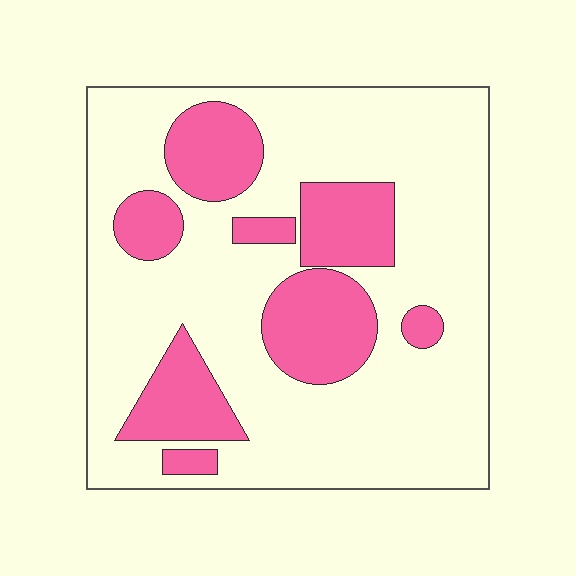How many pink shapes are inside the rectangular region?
8.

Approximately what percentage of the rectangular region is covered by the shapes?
Approximately 25%.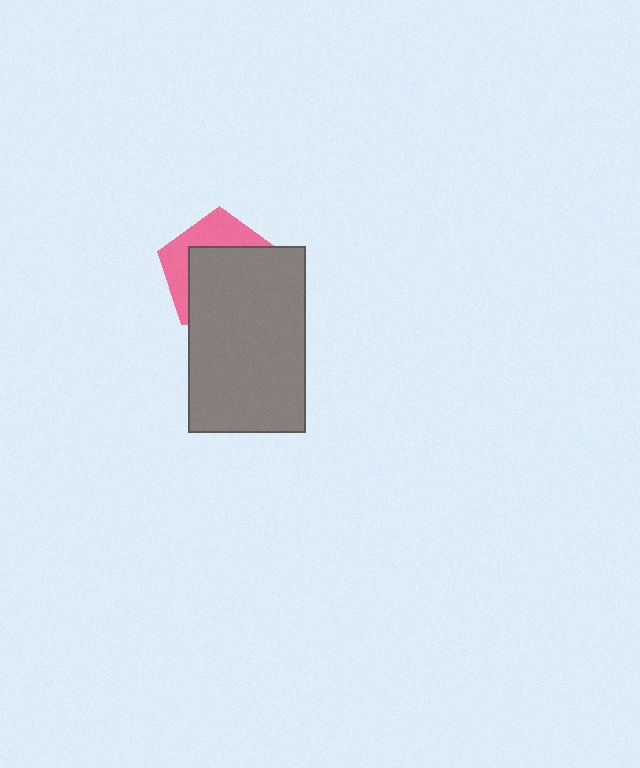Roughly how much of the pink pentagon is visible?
A small part of it is visible (roughly 35%).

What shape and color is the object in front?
The object in front is a gray rectangle.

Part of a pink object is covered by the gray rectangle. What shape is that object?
It is a pentagon.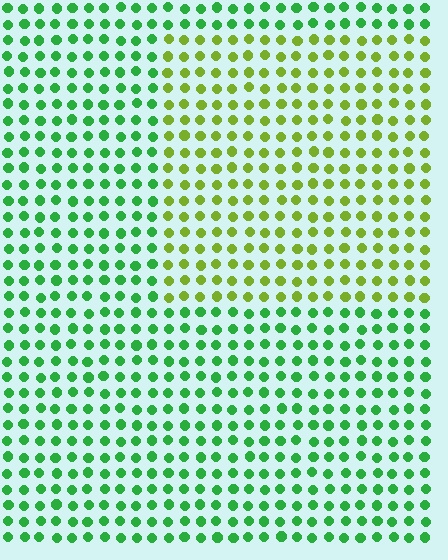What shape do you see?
I see a rectangle.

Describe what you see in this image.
The image is filled with small green elements in a uniform arrangement. A rectangle-shaped region is visible where the elements are tinted to a slightly different hue, forming a subtle color boundary.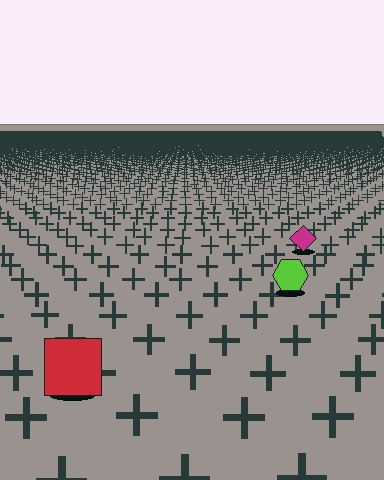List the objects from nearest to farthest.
From nearest to farthest: the red square, the lime hexagon, the magenta diamond.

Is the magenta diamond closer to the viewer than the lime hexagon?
No. The lime hexagon is closer — you can tell from the texture gradient: the ground texture is coarser near it.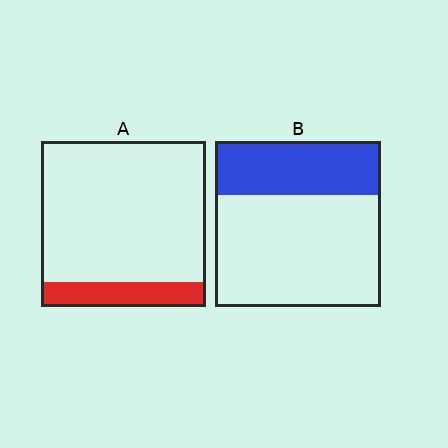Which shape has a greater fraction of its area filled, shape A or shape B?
Shape B.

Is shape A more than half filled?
No.